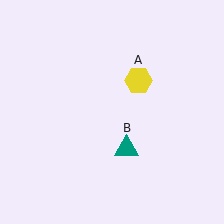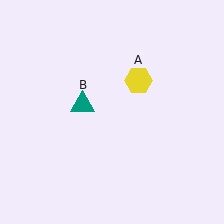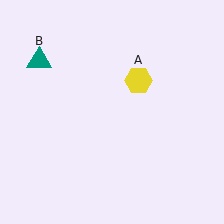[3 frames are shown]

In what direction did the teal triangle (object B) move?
The teal triangle (object B) moved up and to the left.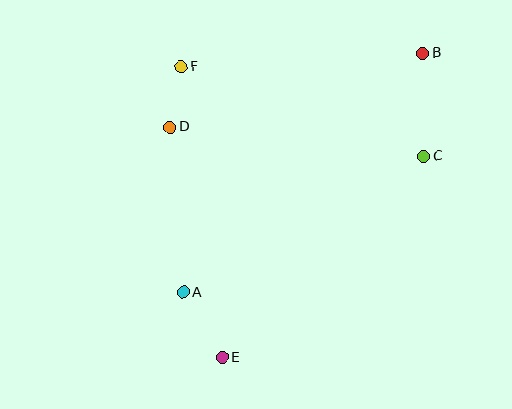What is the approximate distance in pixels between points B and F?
The distance between B and F is approximately 242 pixels.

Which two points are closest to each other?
Points D and F are closest to each other.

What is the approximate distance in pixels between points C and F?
The distance between C and F is approximately 259 pixels.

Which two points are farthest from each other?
Points B and E are farthest from each other.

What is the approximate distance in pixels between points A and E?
The distance between A and E is approximately 76 pixels.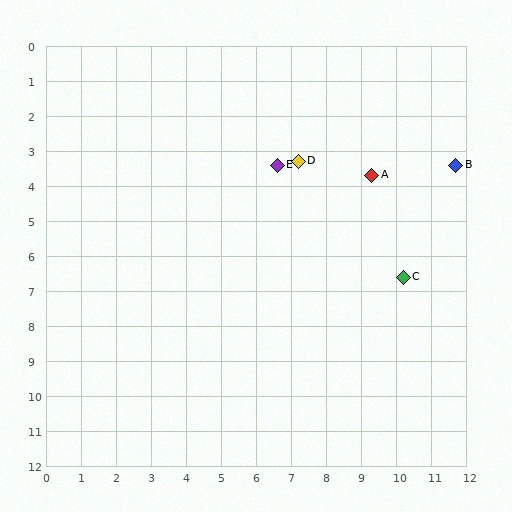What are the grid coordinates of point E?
Point E is at approximately (6.6, 3.4).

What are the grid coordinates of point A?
Point A is at approximately (9.3, 3.7).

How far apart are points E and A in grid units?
Points E and A are about 2.7 grid units apart.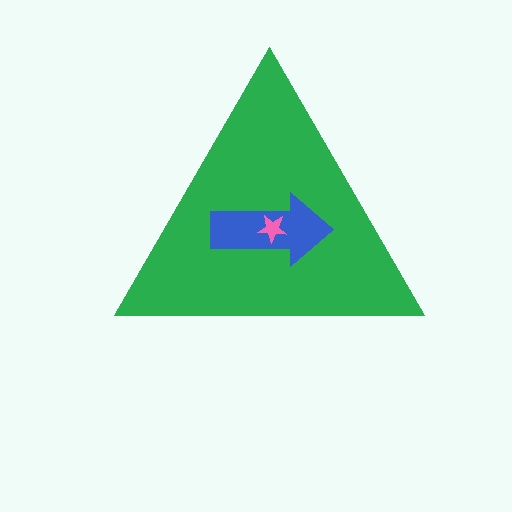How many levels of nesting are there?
3.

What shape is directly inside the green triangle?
The blue arrow.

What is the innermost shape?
The pink star.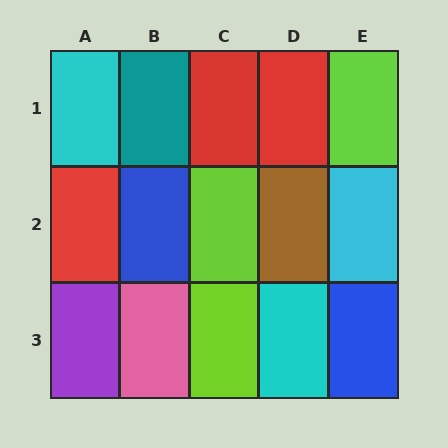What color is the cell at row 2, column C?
Lime.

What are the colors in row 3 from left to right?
Purple, pink, lime, cyan, blue.